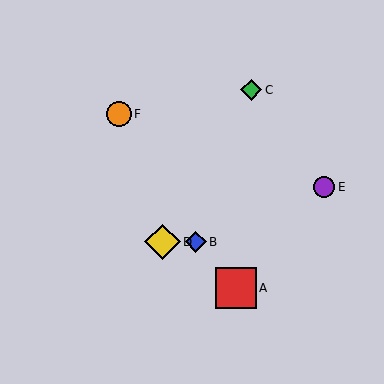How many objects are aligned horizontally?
2 objects (B, D) are aligned horizontally.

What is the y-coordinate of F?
Object F is at y≈114.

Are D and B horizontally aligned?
Yes, both are at y≈242.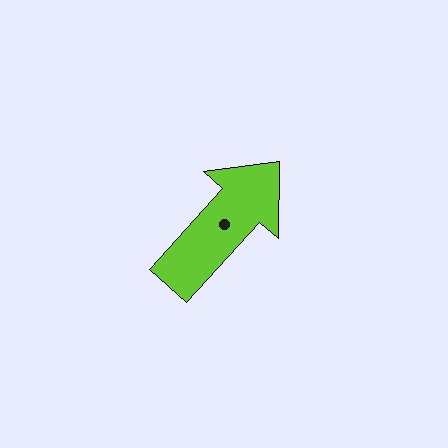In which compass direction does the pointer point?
Northeast.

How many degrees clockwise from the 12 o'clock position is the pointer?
Approximately 42 degrees.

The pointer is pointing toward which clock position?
Roughly 1 o'clock.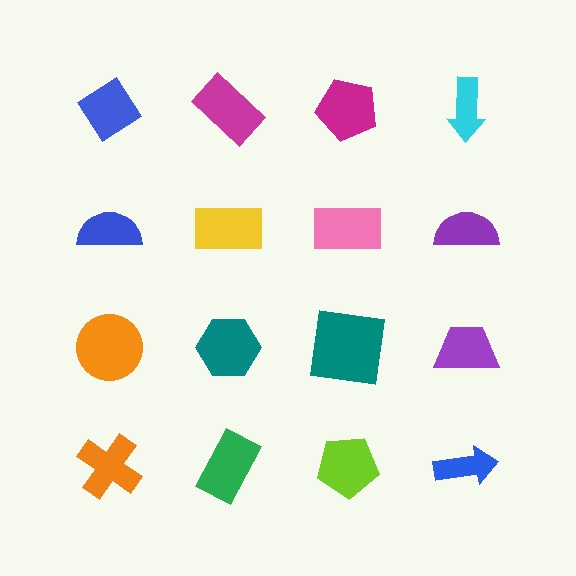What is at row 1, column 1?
A blue diamond.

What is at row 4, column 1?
An orange cross.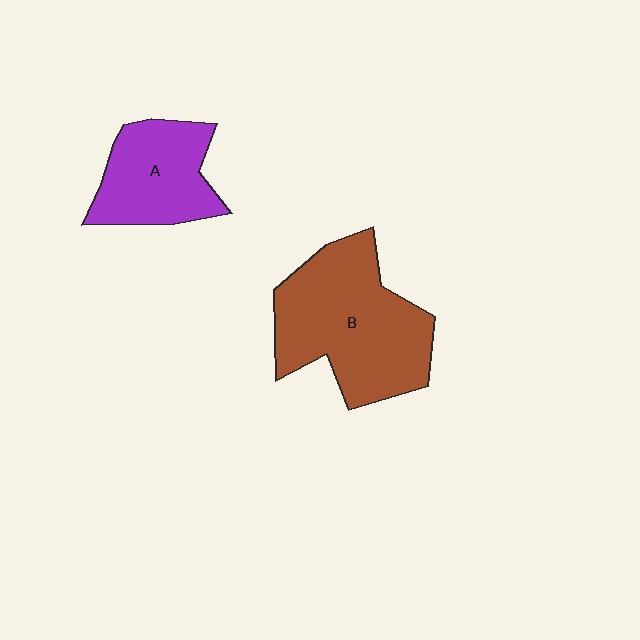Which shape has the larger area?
Shape B (brown).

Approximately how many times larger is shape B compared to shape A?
Approximately 1.7 times.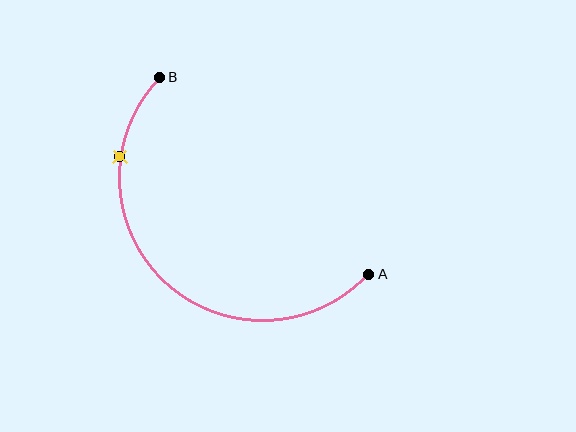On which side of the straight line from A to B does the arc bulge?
The arc bulges below and to the left of the straight line connecting A and B.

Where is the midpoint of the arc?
The arc midpoint is the point on the curve farthest from the straight line joining A and B. It sits below and to the left of that line.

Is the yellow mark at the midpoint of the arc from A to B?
No. The yellow mark lies on the arc but is closer to endpoint B. The arc midpoint would be at the point on the curve equidistant along the arc from both A and B.